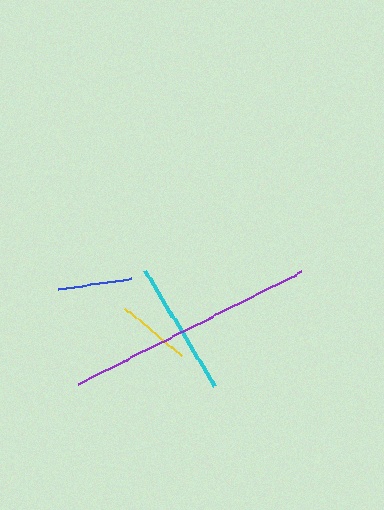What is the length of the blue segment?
The blue segment is approximately 74 pixels long.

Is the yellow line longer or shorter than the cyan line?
The cyan line is longer than the yellow line.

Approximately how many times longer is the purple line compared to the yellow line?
The purple line is approximately 3.3 times the length of the yellow line.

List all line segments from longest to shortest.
From longest to shortest: purple, cyan, yellow, blue.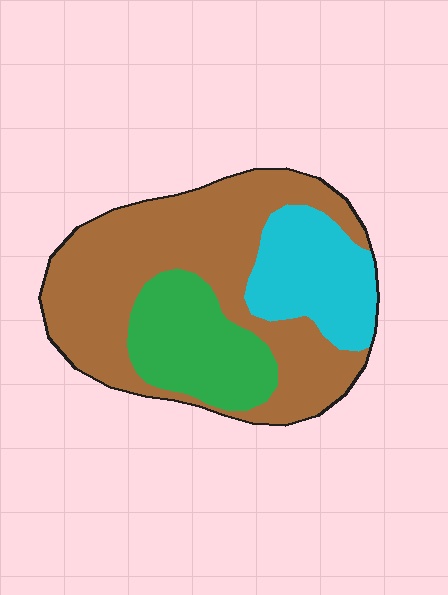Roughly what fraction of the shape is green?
Green takes up about one fifth (1/5) of the shape.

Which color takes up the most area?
Brown, at roughly 60%.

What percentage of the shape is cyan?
Cyan covers around 20% of the shape.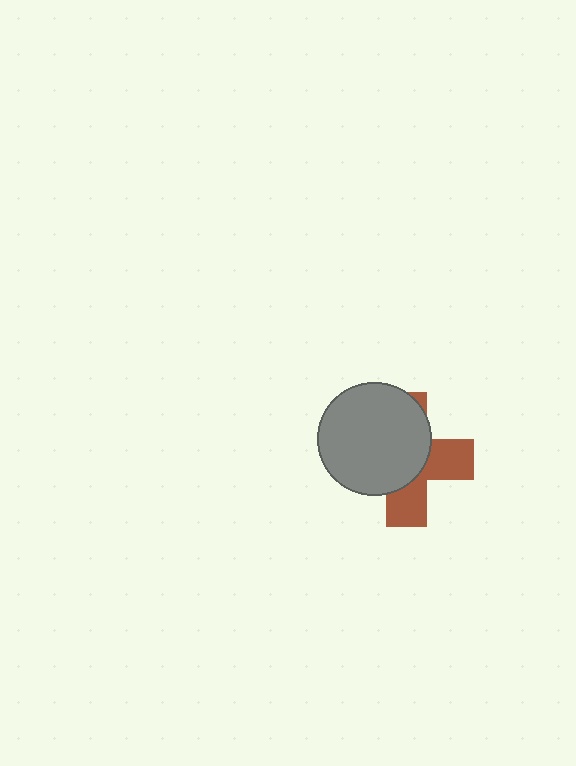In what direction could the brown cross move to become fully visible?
The brown cross could move toward the lower-right. That would shift it out from behind the gray circle entirely.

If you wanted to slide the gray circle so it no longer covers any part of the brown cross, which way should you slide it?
Slide it toward the upper-left — that is the most direct way to separate the two shapes.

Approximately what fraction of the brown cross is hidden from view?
Roughly 59% of the brown cross is hidden behind the gray circle.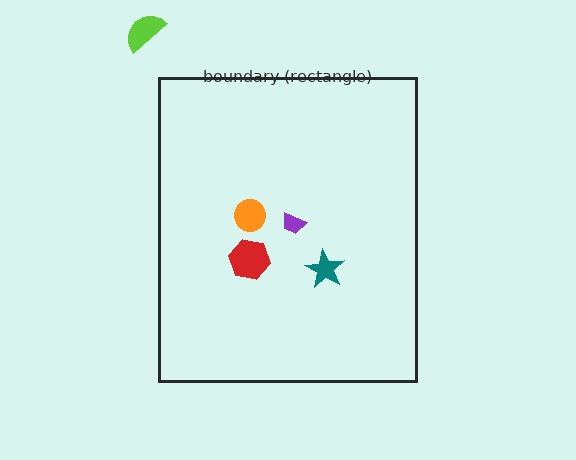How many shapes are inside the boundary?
4 inside, 1 outside.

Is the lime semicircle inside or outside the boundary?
Outside.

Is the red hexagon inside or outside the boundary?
Inside.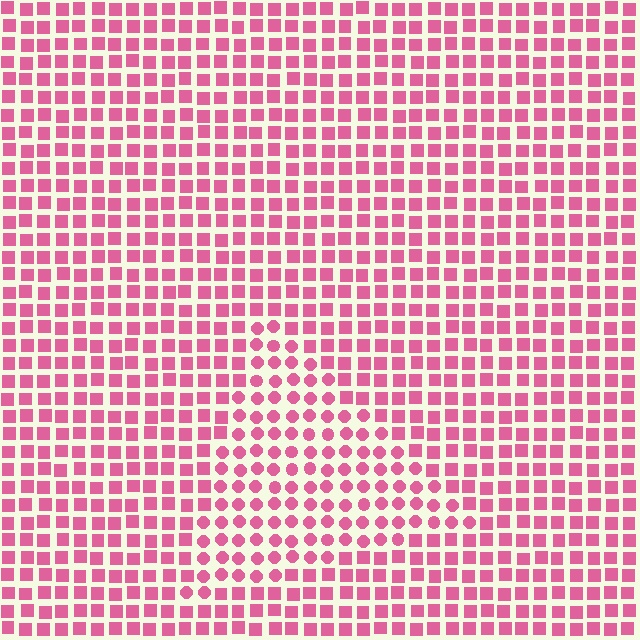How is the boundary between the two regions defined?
The boundary is defined by a change in element shape: circles inside vs. squares outside. All elements share the same color and spacing.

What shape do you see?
I see a triangle.